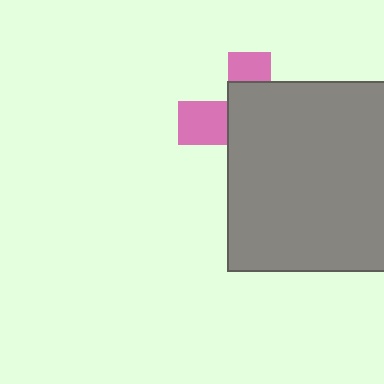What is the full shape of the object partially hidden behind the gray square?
The partially hidden object is a pink cross.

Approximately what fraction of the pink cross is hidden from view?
Roughly 67% of the pink cross is hidden behind the gray square.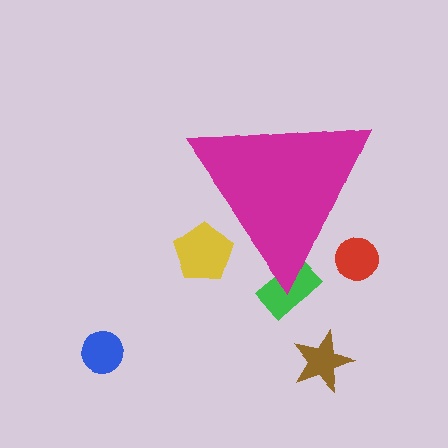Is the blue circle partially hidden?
No, the blue circle is fully visible.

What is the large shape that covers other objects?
A magenta triangle.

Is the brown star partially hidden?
No, the brown star is fully visible.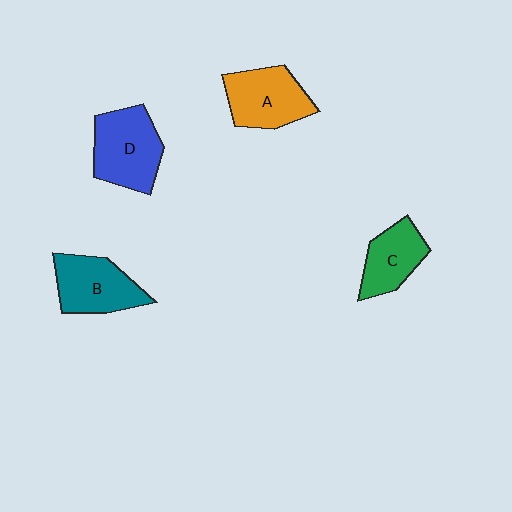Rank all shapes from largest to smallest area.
From largest to smallest: D (blue), A (orange), B (teal), C (green).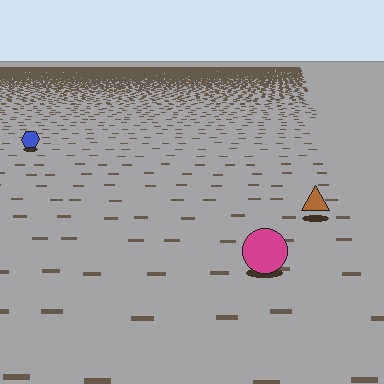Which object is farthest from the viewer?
The blue hexagon is farthest from the viewer. It appears smaller and the ground texture around it is denser.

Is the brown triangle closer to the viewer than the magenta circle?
No. The magenta circle is closer — you can tell from the texture gradient: the ground texture is coarser near it.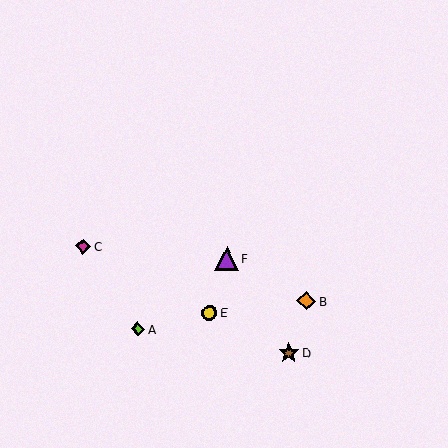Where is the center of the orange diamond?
The center of the orange diamond is at (306, 301).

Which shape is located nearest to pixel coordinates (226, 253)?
The purple triangle (labeled F) at (227, 259) is nearest to that location.